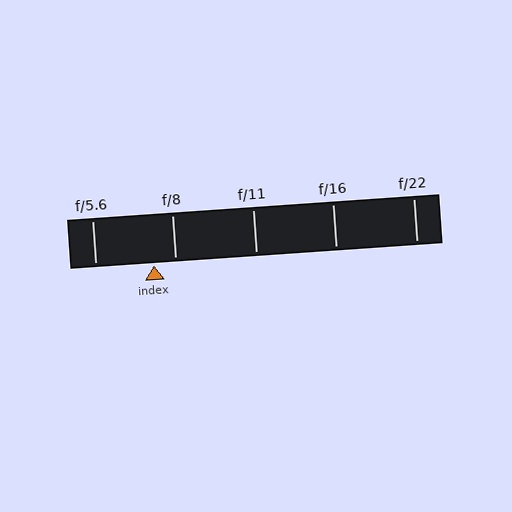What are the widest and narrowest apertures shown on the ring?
The widest aperture shown is f/5.6 and the narrowest is f/22.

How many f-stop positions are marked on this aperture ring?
There are 5 f-stop positions marked.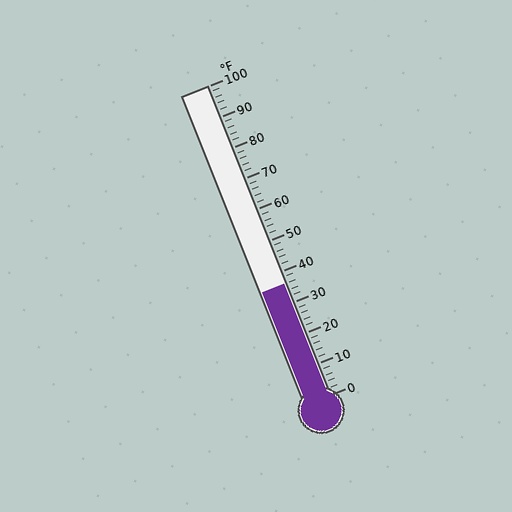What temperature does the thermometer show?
The thermometer shows approximately 36°F.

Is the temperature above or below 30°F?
The temperature is above 30°F.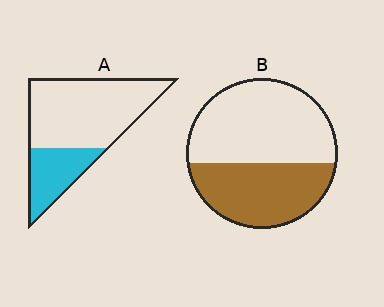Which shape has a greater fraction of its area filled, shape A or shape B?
Shape B.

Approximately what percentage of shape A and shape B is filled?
A is approximately 30% and B is approximately 40%.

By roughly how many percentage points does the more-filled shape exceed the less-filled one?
By roughly 15 percentage points (B over A).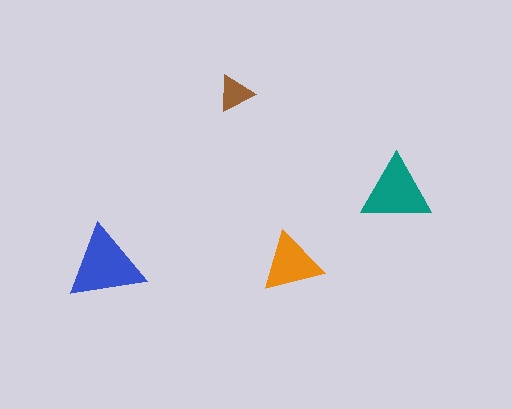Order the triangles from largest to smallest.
the blue one, the teal one, the orange one, the brown one.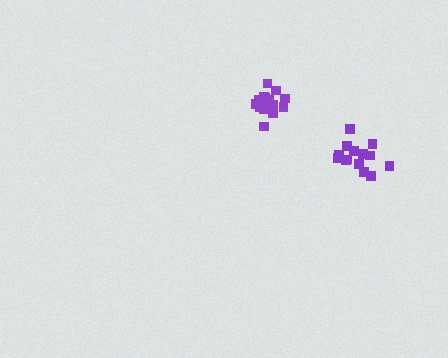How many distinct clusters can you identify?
There are 2 distinct clusters.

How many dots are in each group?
Group 1: 14 dots, Group 2: 14 dots (28 total).